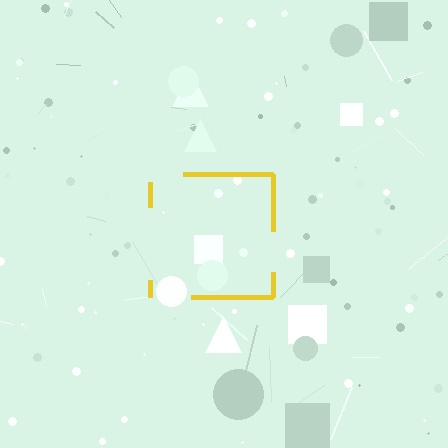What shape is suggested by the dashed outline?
The dashed outline suggests a square.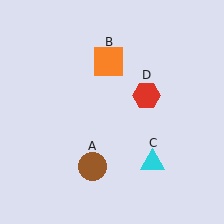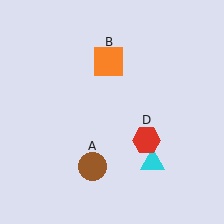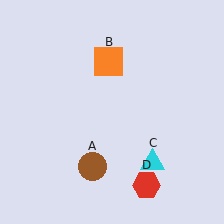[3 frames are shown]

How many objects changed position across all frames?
1 object changed position: red hexagon (object D).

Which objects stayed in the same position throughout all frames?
Brown circle (object A) and orange square (object B) and cyan triangle (object C) remained stationary.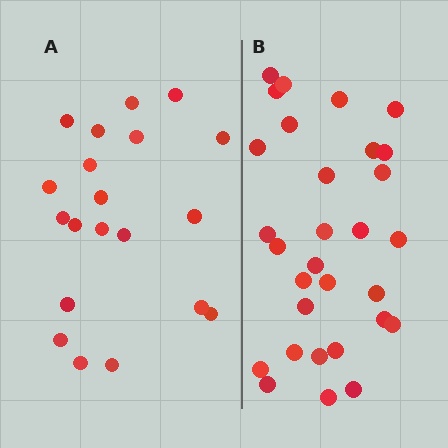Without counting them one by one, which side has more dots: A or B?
Region B (the right region) has more dots.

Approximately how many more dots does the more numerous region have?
Region B has roughly 10 or so more dots than region A.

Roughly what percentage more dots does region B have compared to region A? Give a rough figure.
About 50% more.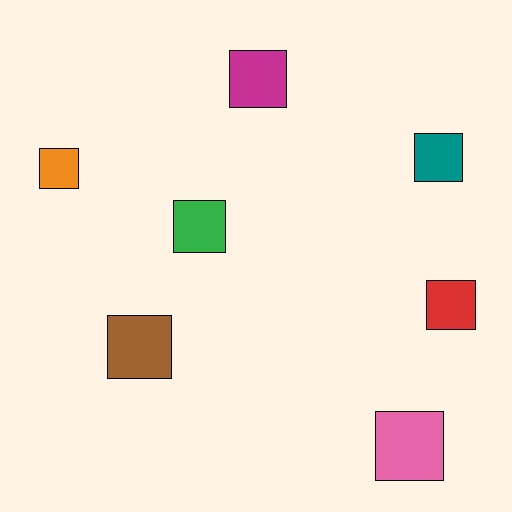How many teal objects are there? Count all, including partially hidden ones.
There is 1 teal object.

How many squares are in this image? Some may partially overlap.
There are 7 squares.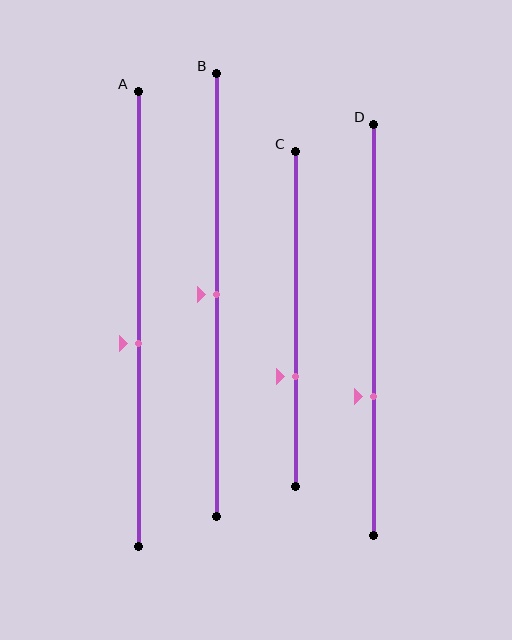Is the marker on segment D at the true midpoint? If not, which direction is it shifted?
No, the marker on segment D is shifted downward by about 16% of the segment length.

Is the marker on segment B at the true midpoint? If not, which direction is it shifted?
Yes, the marker on segment B is at the true midpoint.